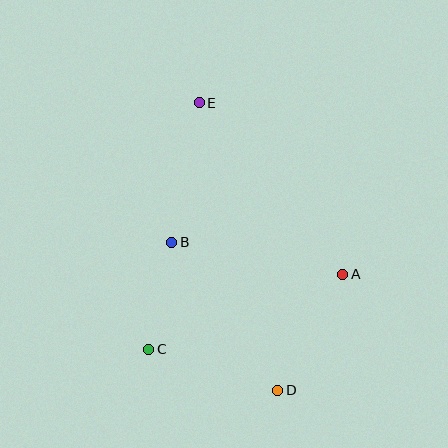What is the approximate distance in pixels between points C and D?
The distance between C and D is approximately 136 pixels.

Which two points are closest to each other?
Points B and C are closest to each other.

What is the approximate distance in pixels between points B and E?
The distance between B and E is approximately 142 pixels.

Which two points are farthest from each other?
Points D and E are farthest from each other.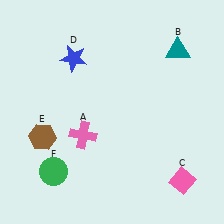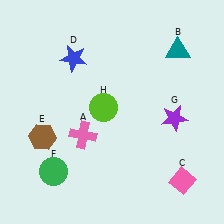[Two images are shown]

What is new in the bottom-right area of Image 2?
A purple star (G) was added in the bottom-right area of Image 2.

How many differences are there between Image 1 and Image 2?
There are 2 differences between the two images.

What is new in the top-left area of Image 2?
A lime circle (H) was added in the top-left area of Image 2.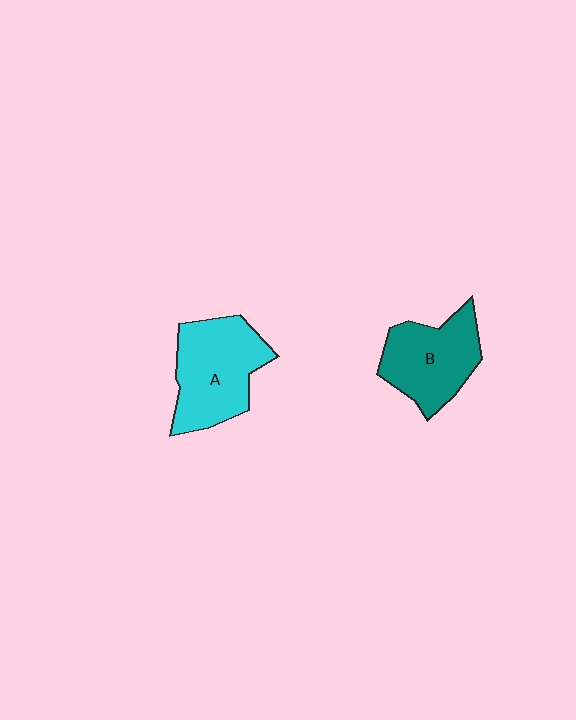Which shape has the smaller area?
Shape B (teal).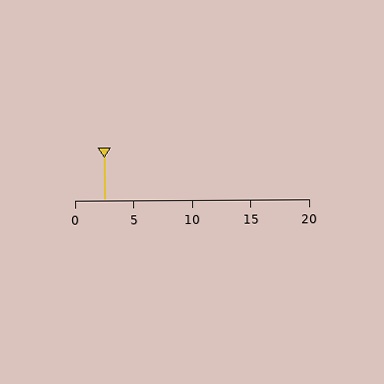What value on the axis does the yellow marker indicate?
The marker indicates approximately 2.5.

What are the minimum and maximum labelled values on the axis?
The axis runs from 0 to 20.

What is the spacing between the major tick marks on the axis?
The major ticks are spaced 5 apart.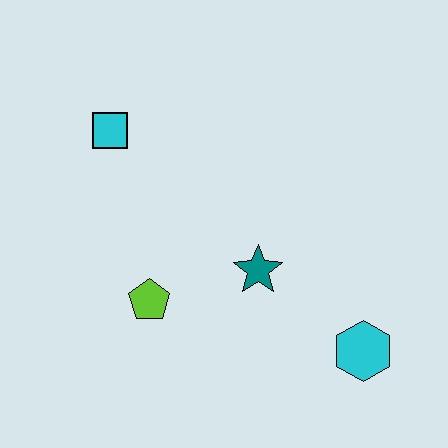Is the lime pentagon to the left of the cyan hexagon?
Yes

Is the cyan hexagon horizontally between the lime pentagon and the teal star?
No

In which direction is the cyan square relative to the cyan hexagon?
The cyan square is to the left of the cyan hexagon.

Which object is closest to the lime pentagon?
The teal star is closest to the lime pentagon.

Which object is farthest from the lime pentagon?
The cyan hexagon is farthest from the lime pentagon.